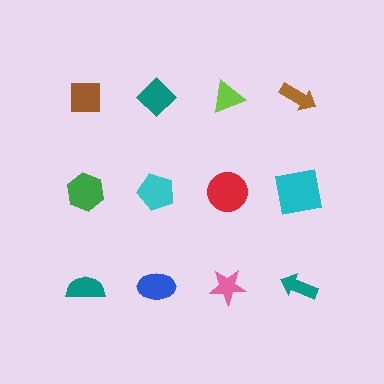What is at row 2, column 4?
A cyan square.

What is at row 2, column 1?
A green hexagon.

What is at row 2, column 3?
A red circle.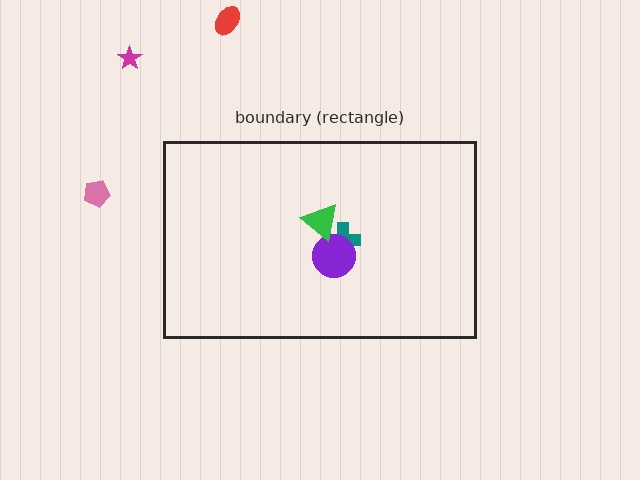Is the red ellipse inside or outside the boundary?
Outside.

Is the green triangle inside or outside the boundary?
Inside.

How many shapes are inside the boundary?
3 inside, 3 outside.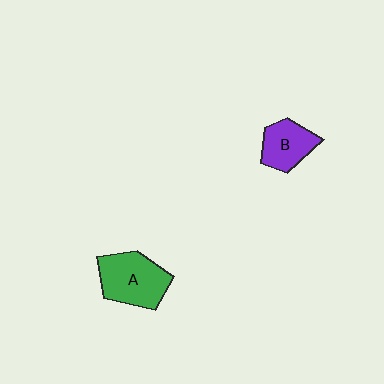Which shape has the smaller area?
Shape B (purple).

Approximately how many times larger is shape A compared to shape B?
Approximately 1.5 times.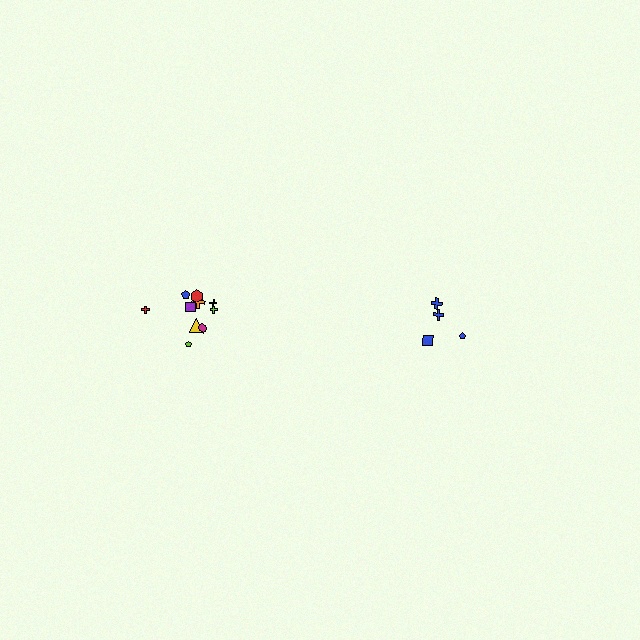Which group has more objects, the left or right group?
The left group.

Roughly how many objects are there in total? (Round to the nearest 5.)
Roughly 15 objects in total.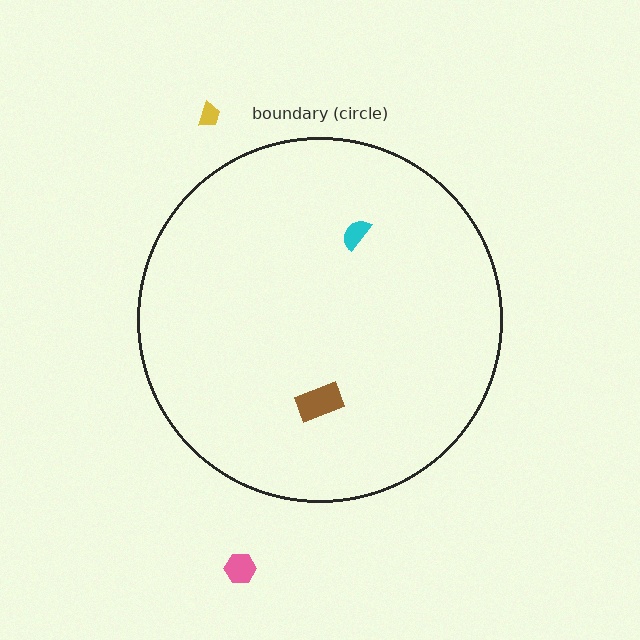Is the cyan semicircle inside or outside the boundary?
Inside.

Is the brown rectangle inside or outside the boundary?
Inside.